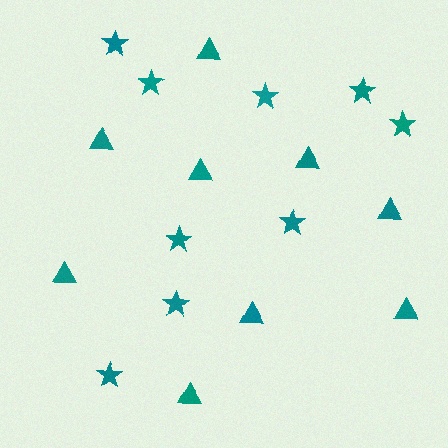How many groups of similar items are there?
There are 2 groups: one group of triangles (9) and one group of stars (9).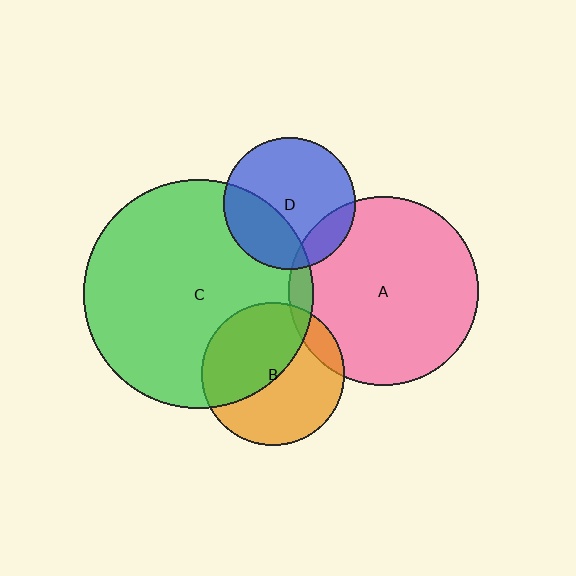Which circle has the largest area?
Circle C (green).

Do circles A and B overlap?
Yes.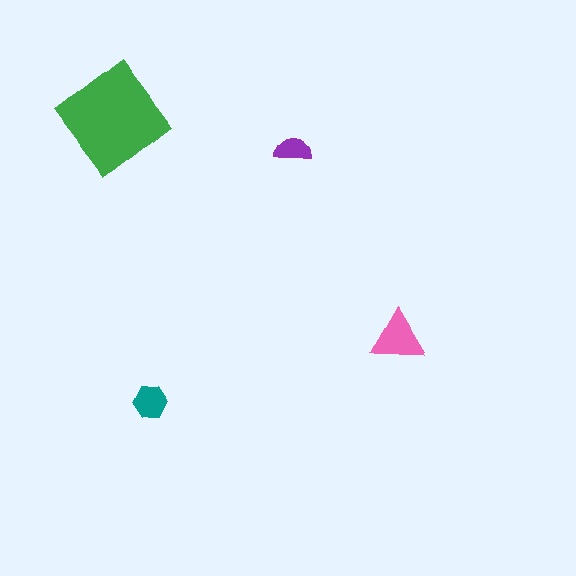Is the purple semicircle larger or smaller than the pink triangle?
Smaller.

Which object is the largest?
The green diamond.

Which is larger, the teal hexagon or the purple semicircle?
The teal hexagon.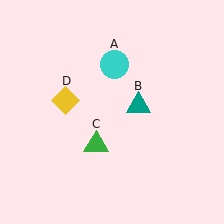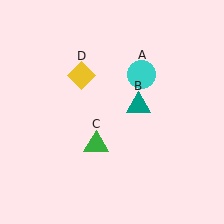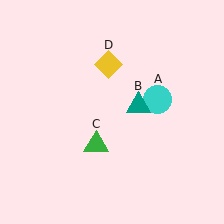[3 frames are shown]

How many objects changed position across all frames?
2 objects changed position: cyan circle (object A), yellow diamond (object D).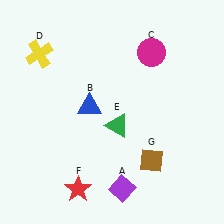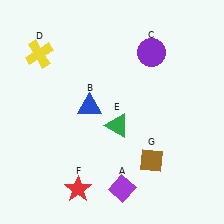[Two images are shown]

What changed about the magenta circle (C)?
In Image 1, C is magenta. In Image 2, it changed to purple.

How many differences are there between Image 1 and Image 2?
There is 1 difference between the two images.